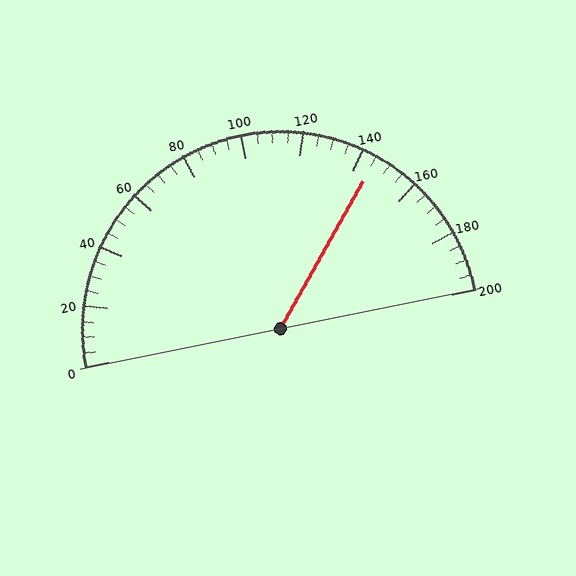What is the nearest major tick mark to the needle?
The nearest major tick mark is 140.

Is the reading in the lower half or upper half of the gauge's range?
The reading is in the upper half of the range (0 to 200).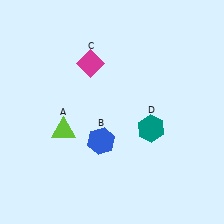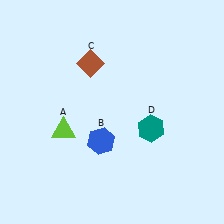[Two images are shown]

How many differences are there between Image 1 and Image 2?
There is 1 difference between the two images.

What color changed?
The diamond (C) changed from magenta in Image 1 to brown in Image 2.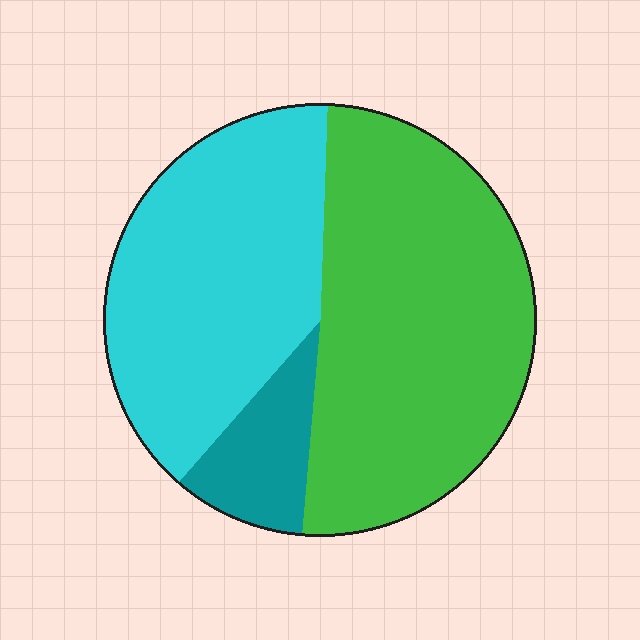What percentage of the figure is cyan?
Cyan takes up between a quarter and a half of the figure.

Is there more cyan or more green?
Green.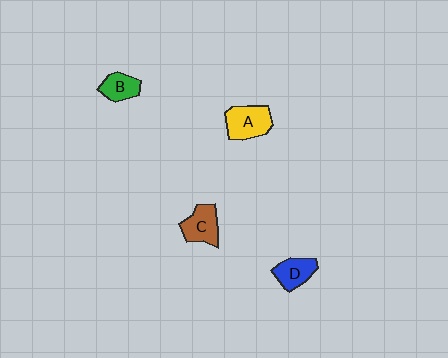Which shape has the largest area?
Shape A (yellow).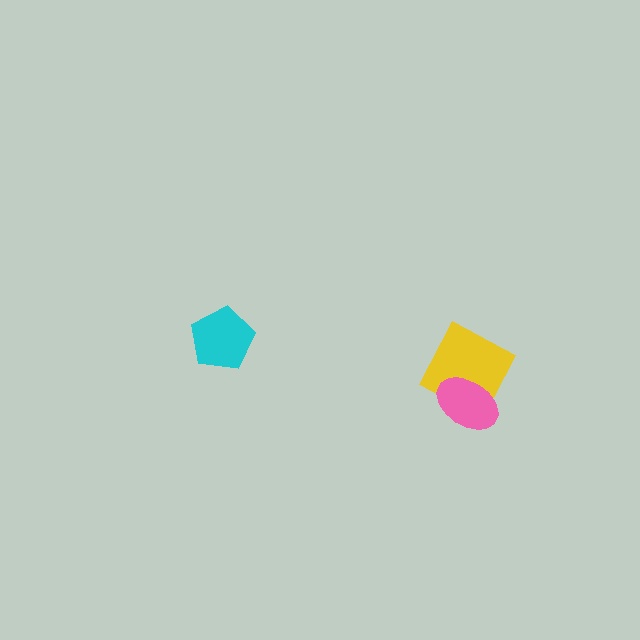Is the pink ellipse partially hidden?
No, no other shape covers it.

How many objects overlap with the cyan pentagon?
0 objects overlap with the cyan pentagon.